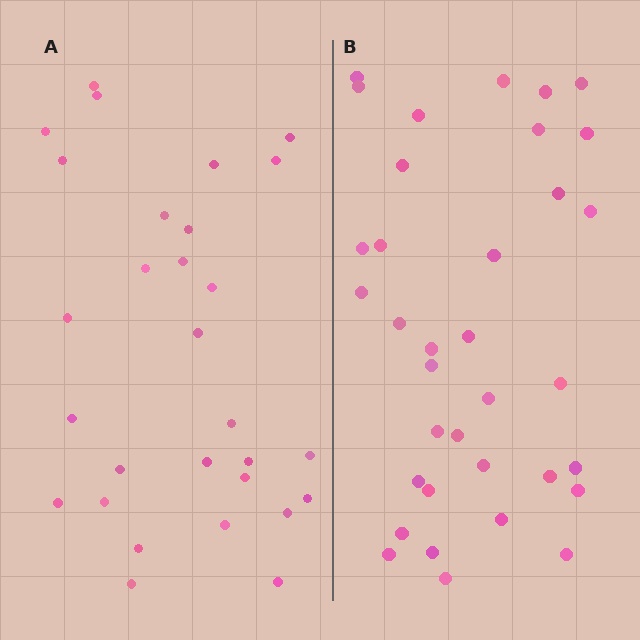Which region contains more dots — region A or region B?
Region B (the right region) has more dots.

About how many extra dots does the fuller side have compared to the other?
Region B has about 6 more dots than region A.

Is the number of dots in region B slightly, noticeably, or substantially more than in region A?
Region B has only slightly more — the two regions are fairly close. The ratio is roughly 1.2 to 1.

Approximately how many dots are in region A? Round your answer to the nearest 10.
About 30 dots. (The exact count is 29, which rounds to 30.)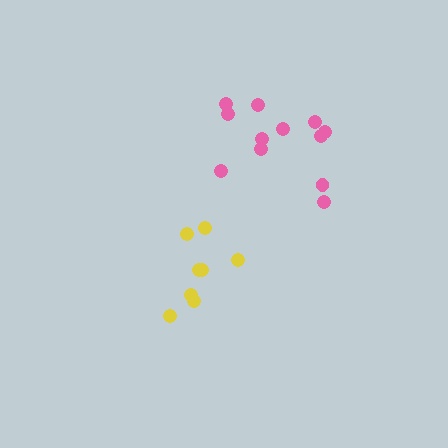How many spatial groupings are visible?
There are 2 spatial groupings.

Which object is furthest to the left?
The yellow cluster is leftmost.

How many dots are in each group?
Group 1: 12 dots, Group 2: 8 dots (20 total).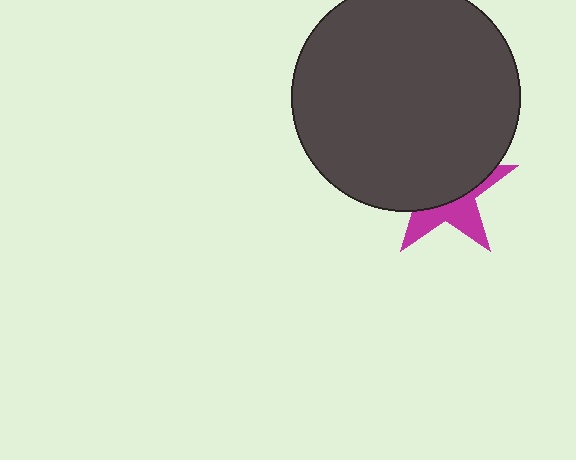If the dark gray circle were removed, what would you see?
You would see the complete magenta star.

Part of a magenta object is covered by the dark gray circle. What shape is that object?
It is a star.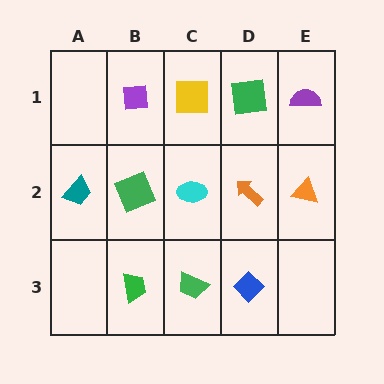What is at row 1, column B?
A purple square.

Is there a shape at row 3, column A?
No, that cell is empty.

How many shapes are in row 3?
3 shapes.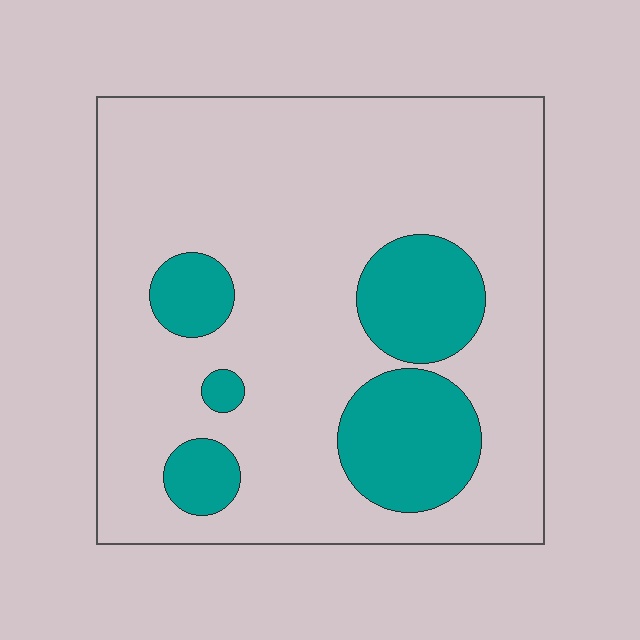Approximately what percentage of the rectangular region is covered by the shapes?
Approximately 20%.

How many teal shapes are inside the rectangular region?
5.